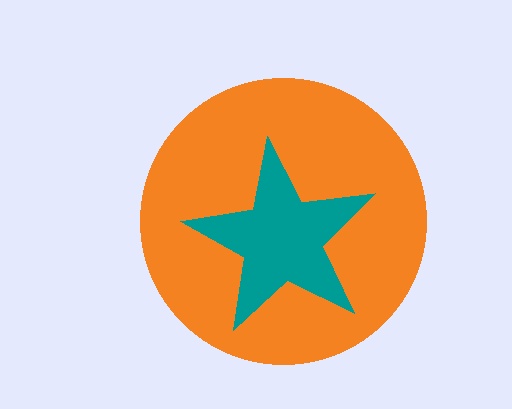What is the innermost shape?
The teal star.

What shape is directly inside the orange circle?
The teal star.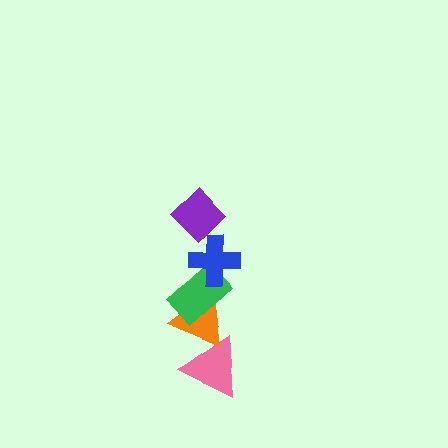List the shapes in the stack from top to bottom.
From top to bottom: the purple diamond, the blue cross, the green rectangle, the orange triangle, the pink triangle.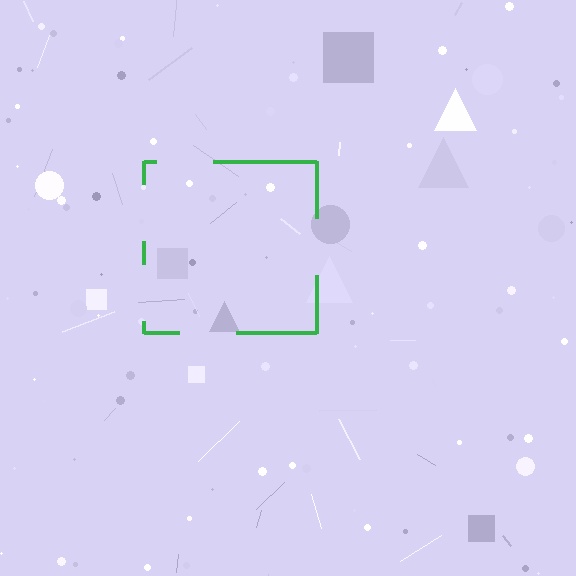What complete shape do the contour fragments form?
The contour fragments form a square.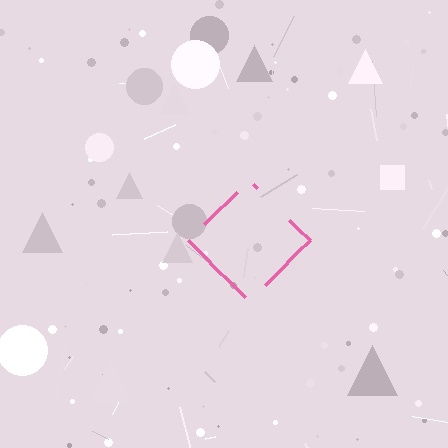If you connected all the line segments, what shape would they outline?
They would outline a diamond.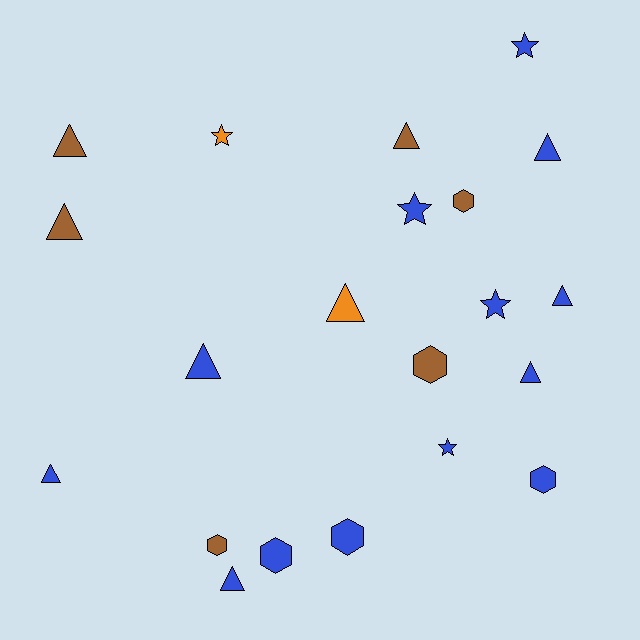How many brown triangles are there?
There are 3 brown triangles.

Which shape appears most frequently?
Triangle, with 10 objects.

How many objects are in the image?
There are 21 objects.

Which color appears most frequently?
Blue, with 13 objects.